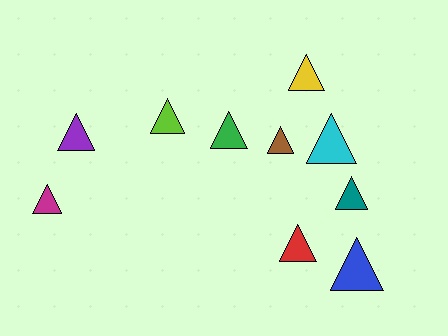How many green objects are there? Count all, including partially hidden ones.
There is 1 green object.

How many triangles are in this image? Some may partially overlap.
There are 10 triangles.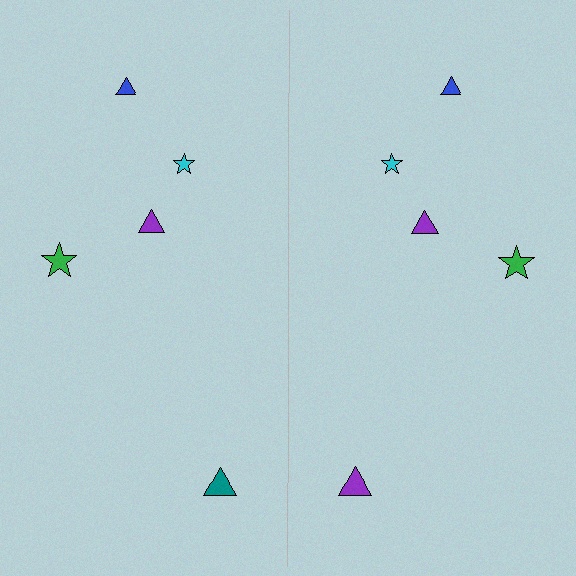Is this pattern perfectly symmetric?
No, the pattern is not perfectly symmetric. The purple triangle on the right side breaks the symmetry — its mirror counterpart is teal.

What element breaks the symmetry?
The purple triangle on the right side breaks the symmetry — its mirror counterpart is teal.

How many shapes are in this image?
There are 10 shapes in this image.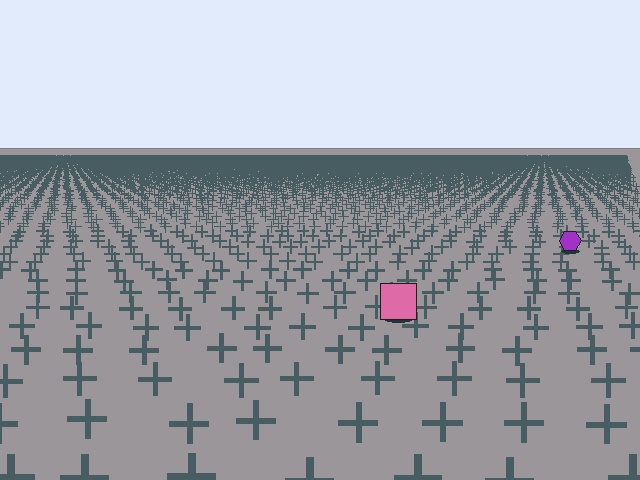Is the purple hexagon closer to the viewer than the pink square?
No. The pink square is closer — you can tell from the texture gradient: the ground texture is coarser near it.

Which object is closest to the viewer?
The pink square is closest. The texture marks near it are larger and more spread out.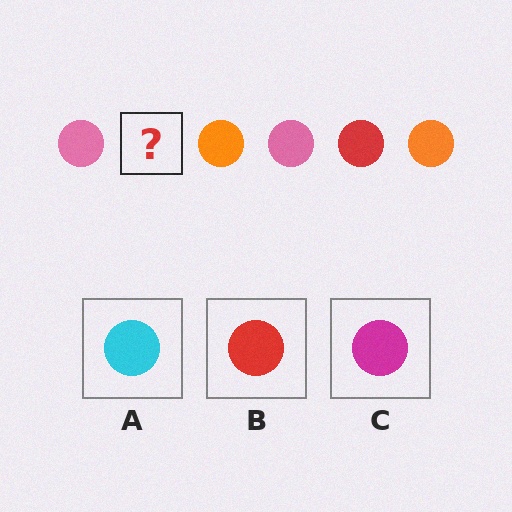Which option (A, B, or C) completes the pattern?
B.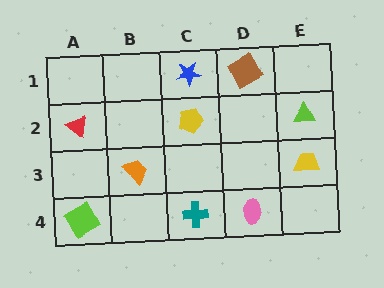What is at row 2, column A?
A red triangle.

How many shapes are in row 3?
2 shapes.